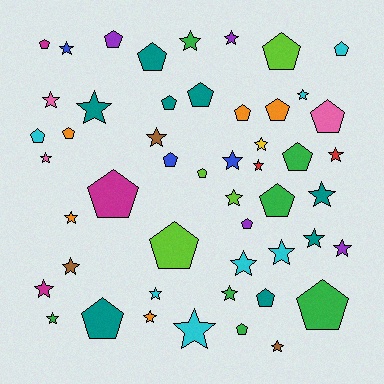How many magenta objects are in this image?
There are 3 magenta objects.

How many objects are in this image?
There are 50 objects.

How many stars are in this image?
There are 27 stars.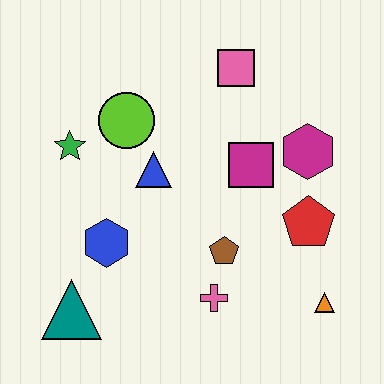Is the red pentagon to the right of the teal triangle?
Yes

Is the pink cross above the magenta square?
No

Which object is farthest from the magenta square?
The teal triangle is farthest from the magenta square.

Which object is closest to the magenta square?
The magenta hexagon is closest to the magenta square.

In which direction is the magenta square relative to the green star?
The magenta square is to the right of the green star.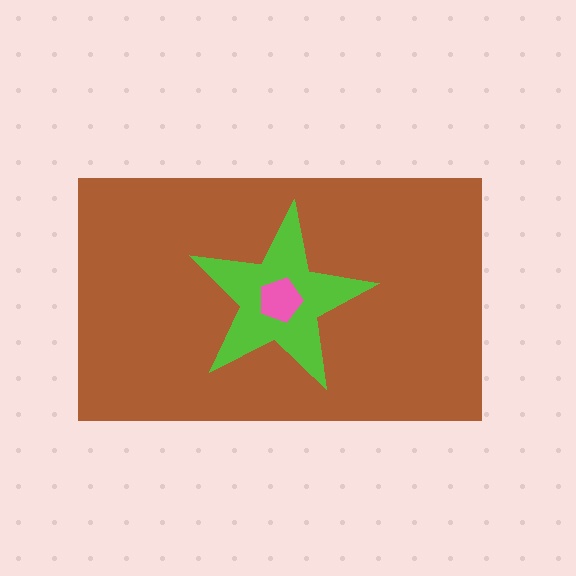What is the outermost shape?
The brown rectangle.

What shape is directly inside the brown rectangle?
The lime star.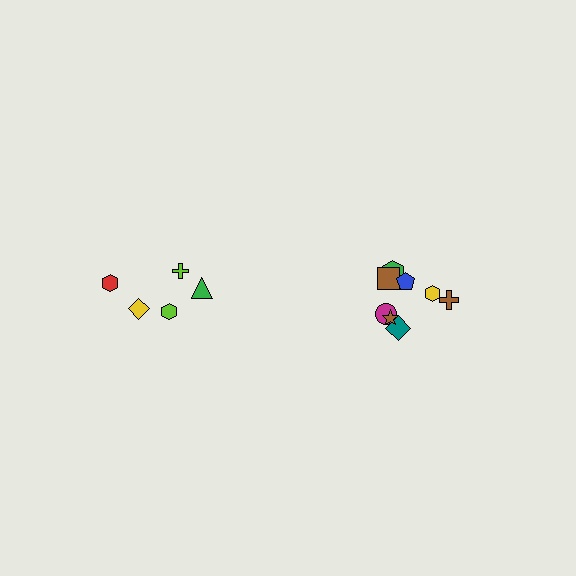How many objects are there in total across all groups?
There are 13 objects.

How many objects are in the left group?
There are 5 objects.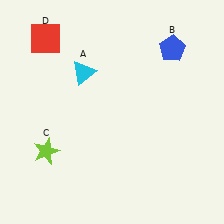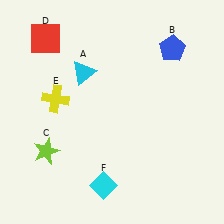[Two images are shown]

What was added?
A yellow cross (E), a cyan diamond (F) were added in Image 2.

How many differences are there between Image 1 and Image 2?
There are 2 differences between the two images.